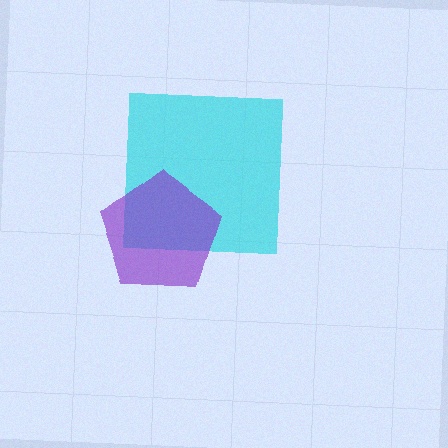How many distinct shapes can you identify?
There are 2 distinct shapes: a cyan square, a purple pentagon.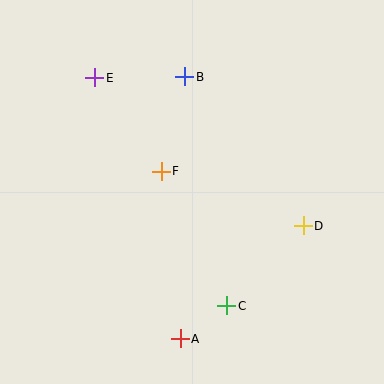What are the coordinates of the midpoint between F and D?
The midpoint between F and D is at (232, 198).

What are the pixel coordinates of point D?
Point D is at (303, 226).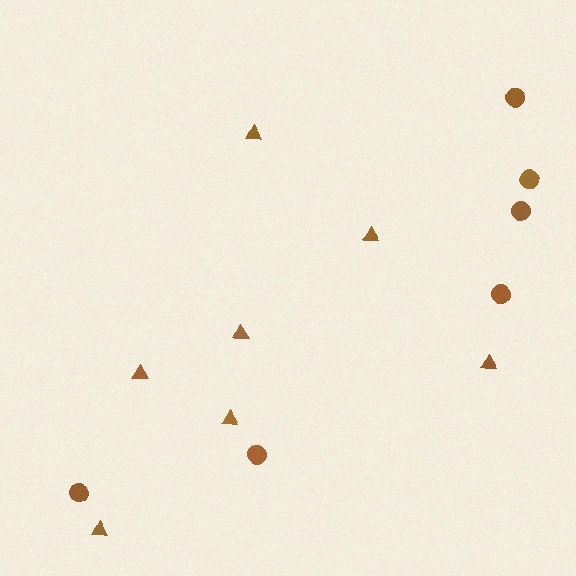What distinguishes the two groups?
There are 2 groups: one group of circles (6) and one group of triangles (7).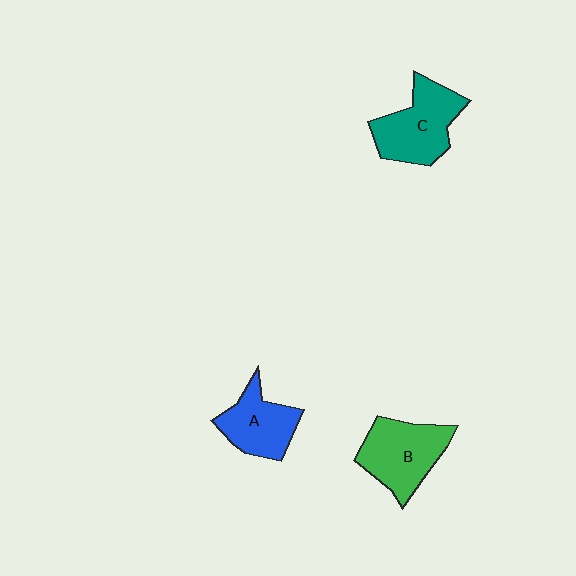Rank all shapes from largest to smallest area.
From largest to smallest: B (green), C (teal), A (blue).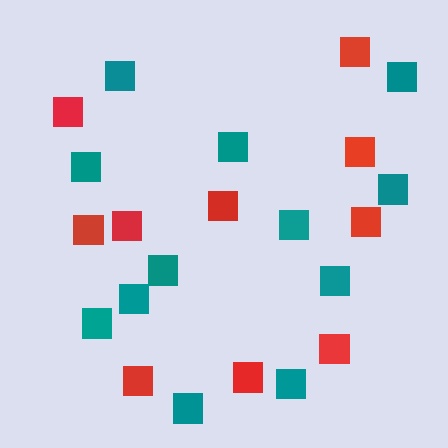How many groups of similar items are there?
There are 2 groups: one group of teal squares (12) and one group of red squares (10).